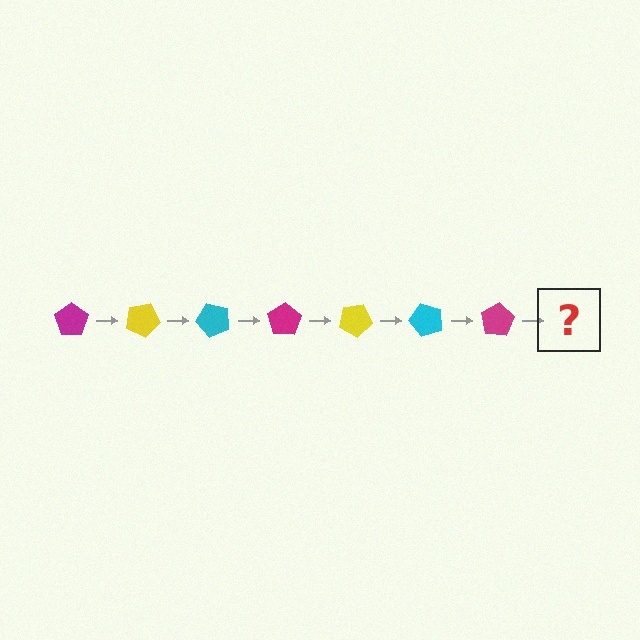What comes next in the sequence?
The next element should be a yellow pentagon, rotated 175 degrees from the start.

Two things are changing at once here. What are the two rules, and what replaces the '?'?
The two rules are that it rotates 25 degrees each step and the color cycles through magenta, yellow, and cyan. The '?' should be a yellow pentagon, rotated 175 degrees from the start.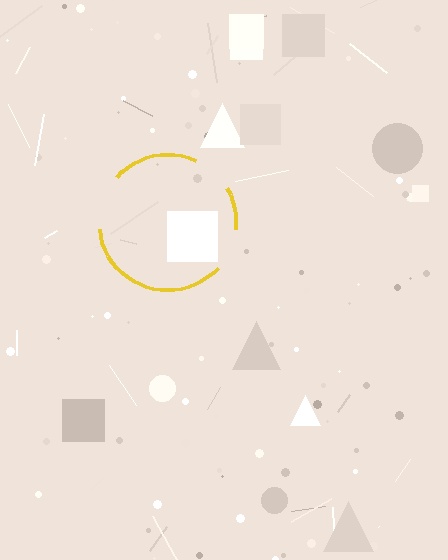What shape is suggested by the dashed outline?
The dashed outline suggests a circle.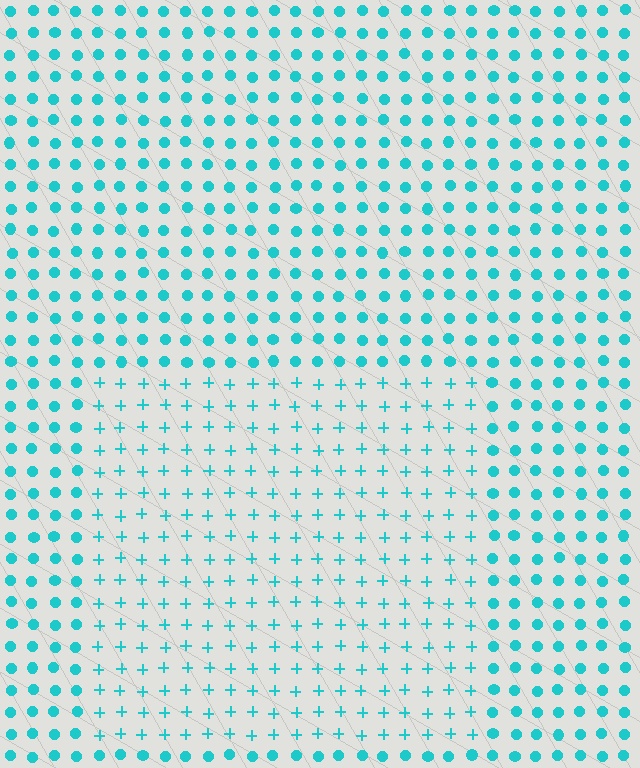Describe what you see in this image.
The image is filled with small cyan elements arranged in a uniform grid. A rectangle-shaped region contains plus signs, while the surrounding area contains circles. The boundary is defined purely by the change in element shape.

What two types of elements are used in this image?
The image uses plus signs inside the rectangle region and circles outside it.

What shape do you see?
I see a rectangle.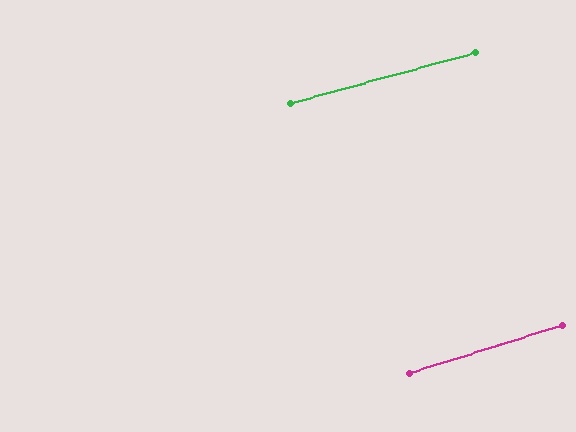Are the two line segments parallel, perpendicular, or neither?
Parallel — their directions differ by only 1.7°.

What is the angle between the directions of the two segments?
Approximately 2 degrees.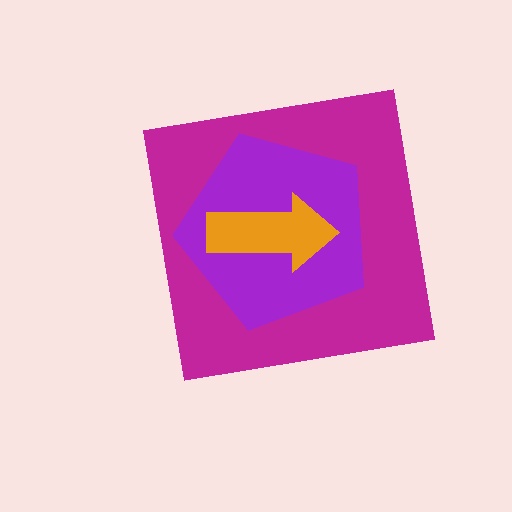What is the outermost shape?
The magenta square.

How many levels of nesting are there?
3.